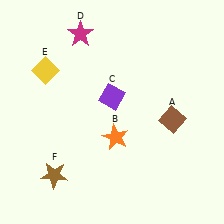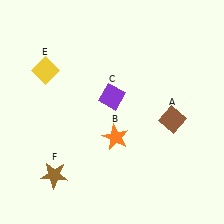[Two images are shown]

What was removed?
The magenta star (D) was removed in Image 2.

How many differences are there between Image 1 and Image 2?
There is 1 difference between the two images.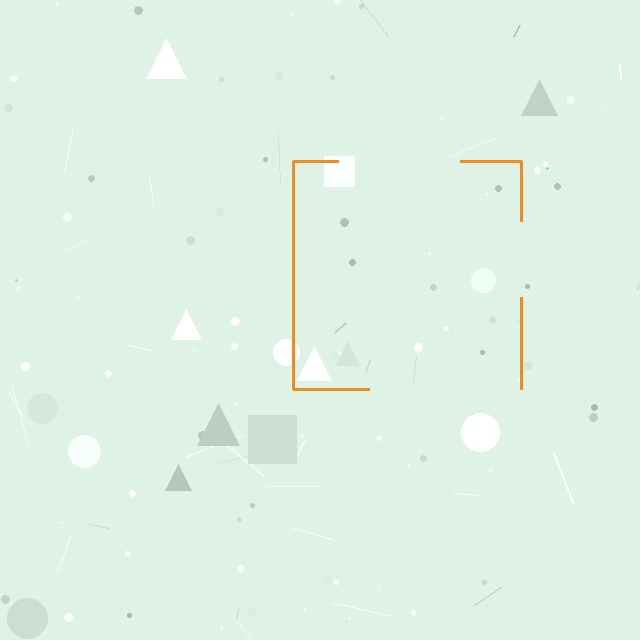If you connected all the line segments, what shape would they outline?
They would outline a square.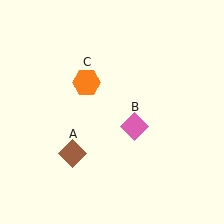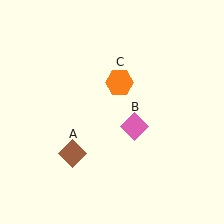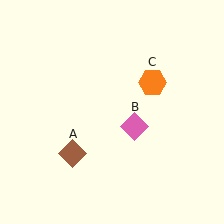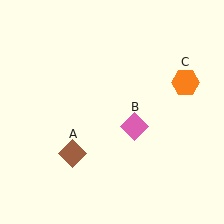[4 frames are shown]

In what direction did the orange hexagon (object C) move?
The orange hexagon (object C) moved right.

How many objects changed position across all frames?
1 object changed position: orange hexagon (object C).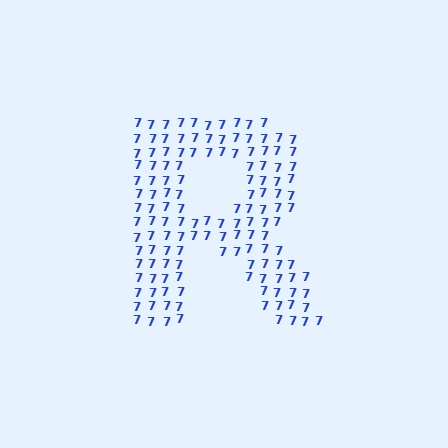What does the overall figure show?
The overall figure shows the letter R.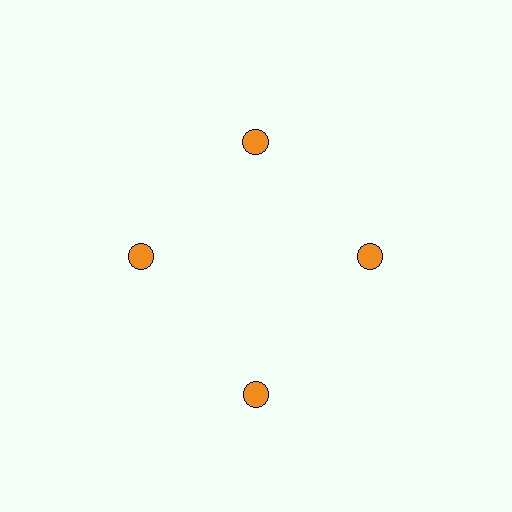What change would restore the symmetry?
The symmetry would be restored by moving it inward, back onto the ring so that all 4 circles sit at equal angles and equal distance from the center.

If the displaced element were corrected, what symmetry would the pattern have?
It would have 4-fold rotational symmetry — the pattern would map onto itself every 90 degrees.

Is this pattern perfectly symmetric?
No. The 4 orange circles are arranged in a ring, but one element near the 6 o'clock position is pushed outward from the center, breaking the 4-fold rotational symmetry.